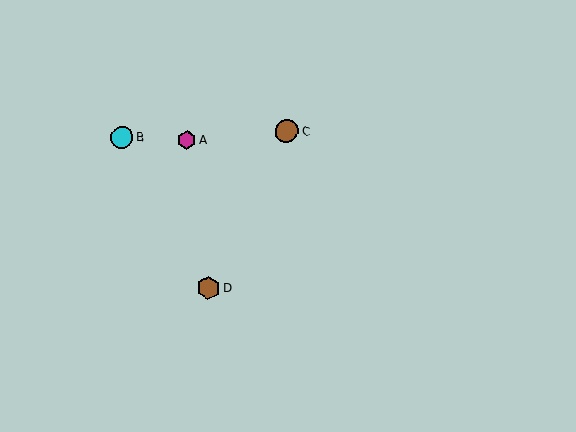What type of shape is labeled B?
Shape B is a cyan circle.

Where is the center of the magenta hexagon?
The center of the magenta hexagon is at (187, 140).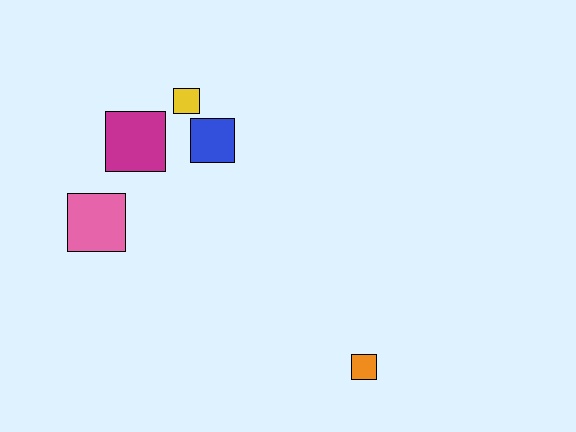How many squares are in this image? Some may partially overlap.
There are 5 squares.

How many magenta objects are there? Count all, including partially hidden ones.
There is 1 magenta object.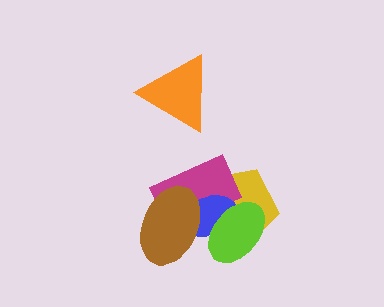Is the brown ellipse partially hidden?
Yes, it is partially covered by another shape.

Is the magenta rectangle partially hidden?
Yes, it is partially covered by another shape.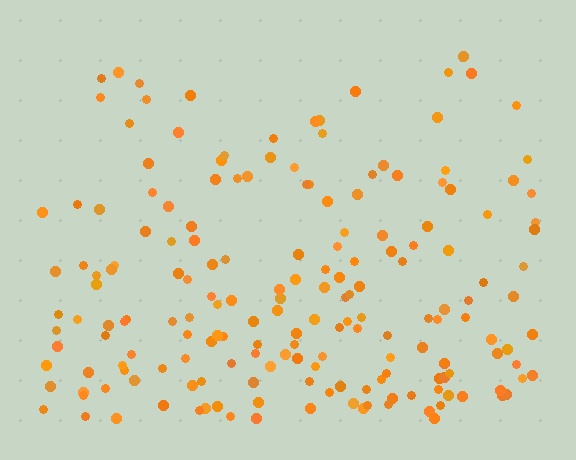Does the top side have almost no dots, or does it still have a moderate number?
Still a moderate number, just noticeably fewer than the bottom.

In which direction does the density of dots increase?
From top to bottom, with the bottom side densest.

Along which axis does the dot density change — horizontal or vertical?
Vertical.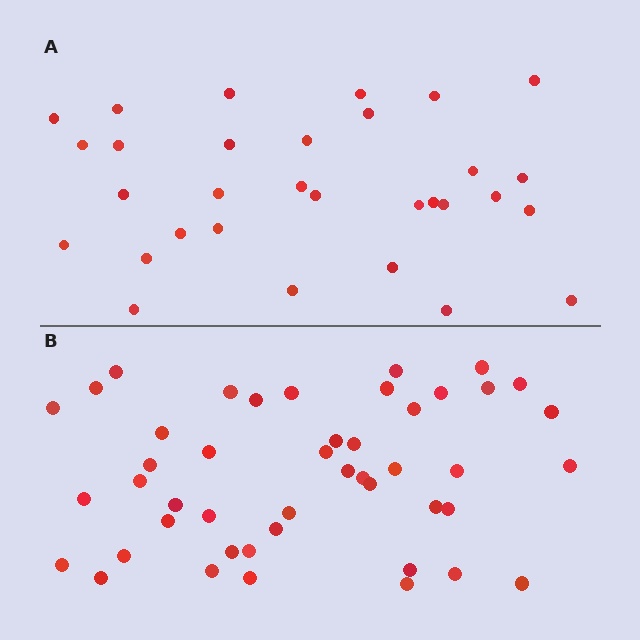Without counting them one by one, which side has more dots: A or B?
Region B (the bottom region) has more dots.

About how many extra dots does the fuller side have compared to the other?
Region B has approximately 15 more dots than region A.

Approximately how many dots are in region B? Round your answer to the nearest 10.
About 50 dots. (The exact count is 46, which rounds to 50.)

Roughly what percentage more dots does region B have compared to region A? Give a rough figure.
About 50% more.